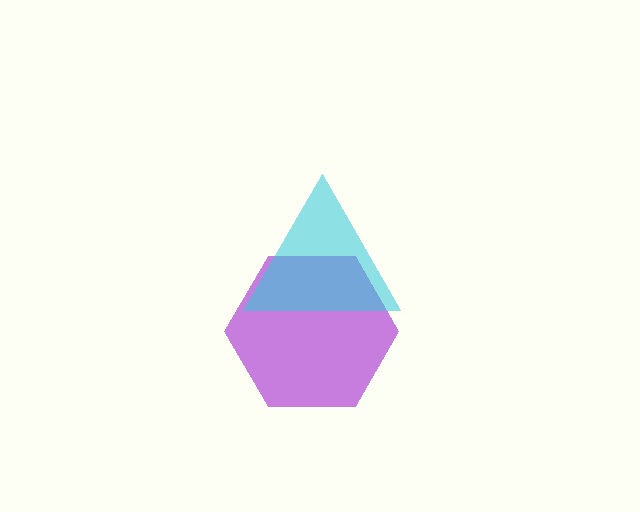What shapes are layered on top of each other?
The layered shapes are: a purple hexagon, a cyan triangle.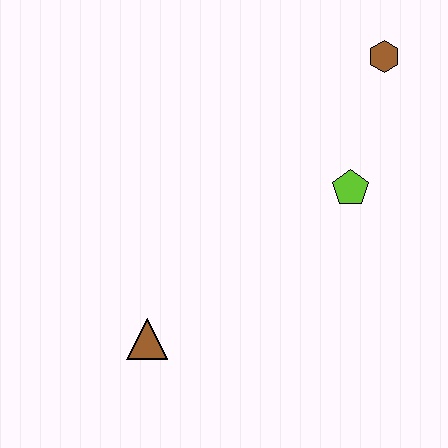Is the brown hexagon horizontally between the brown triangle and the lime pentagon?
No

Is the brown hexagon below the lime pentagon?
No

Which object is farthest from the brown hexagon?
The brown triangle is farthest from the brown hexagon.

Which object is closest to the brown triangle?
The lime pentagon is closest to the brown triangle.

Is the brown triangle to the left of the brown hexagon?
Yes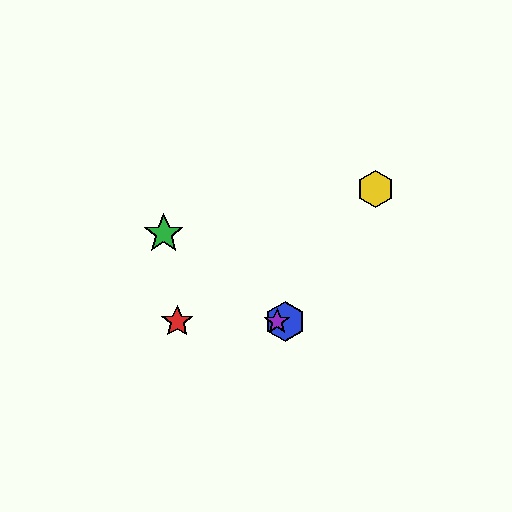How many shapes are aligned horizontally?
3 shapes (the red star, the blue hexagon, the purple star) are aligned horizontally.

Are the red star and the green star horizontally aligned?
No, the red star is at y≈322 and the green star is at y≈234.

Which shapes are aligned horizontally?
The red star, the blue hexagon, the purple star are aligned horizontally.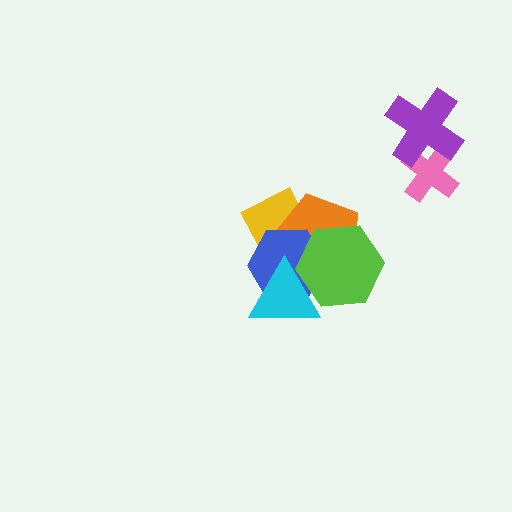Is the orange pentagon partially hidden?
Yes, it is partially covered by another shape.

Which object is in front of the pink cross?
The purple cross is in front of the pink cross.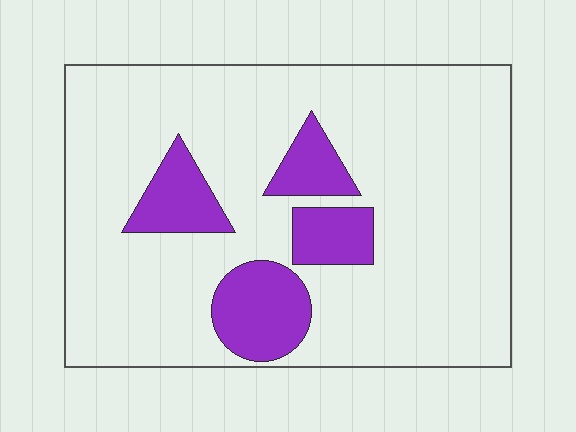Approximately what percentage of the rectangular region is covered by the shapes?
Approximately 15%.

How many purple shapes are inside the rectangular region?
4.